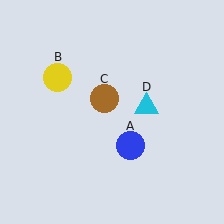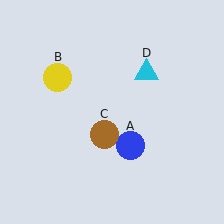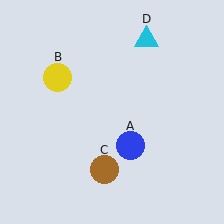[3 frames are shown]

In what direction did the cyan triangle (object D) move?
The cyan triangle (object D) moved up.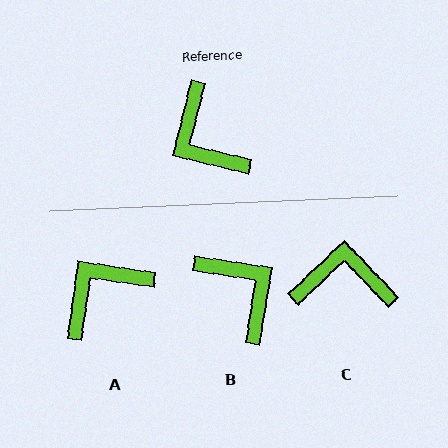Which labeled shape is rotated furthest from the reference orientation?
B, about 175 degrees away.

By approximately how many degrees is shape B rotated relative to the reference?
Approximately 175 degrees clockwise.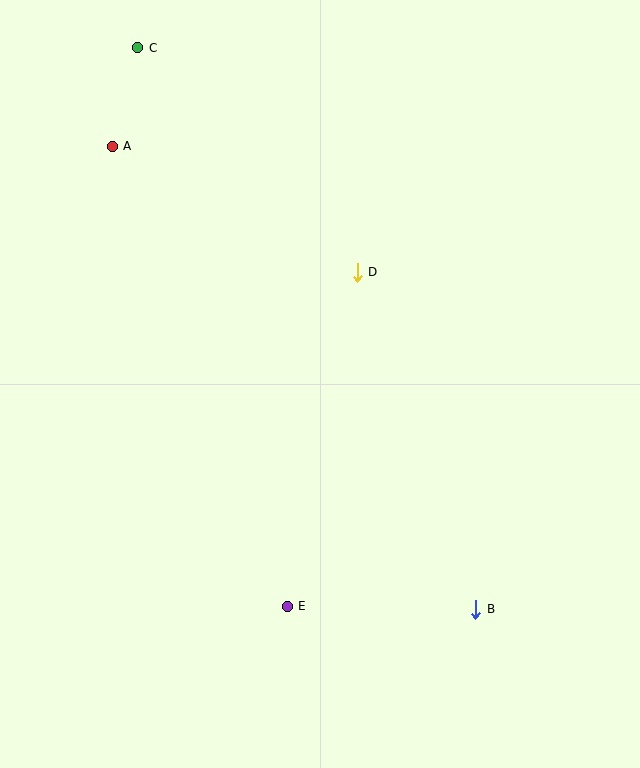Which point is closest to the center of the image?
Point D at (357, 272) is closest to the center.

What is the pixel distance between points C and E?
The distance between C and E is 578 pixels.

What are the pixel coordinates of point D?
Point D is at (357, 272).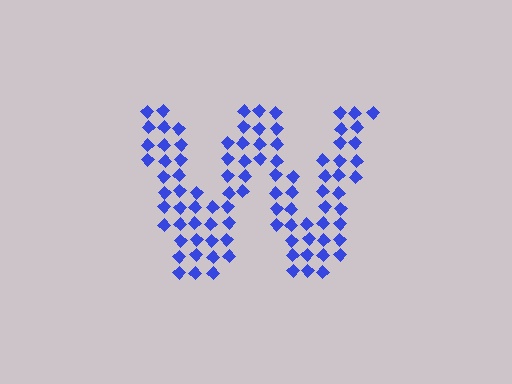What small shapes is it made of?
It is made of small diamonds.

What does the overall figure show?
The overall figure shows the letter W.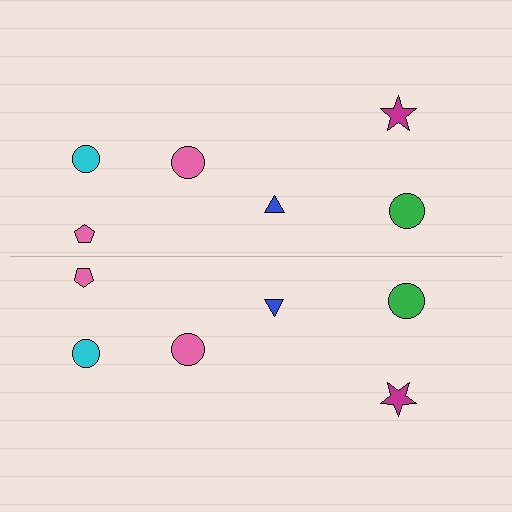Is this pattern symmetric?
Yes, this pattern has bilateral (reflection) symmetry.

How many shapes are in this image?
There are 12 shapes in this image.